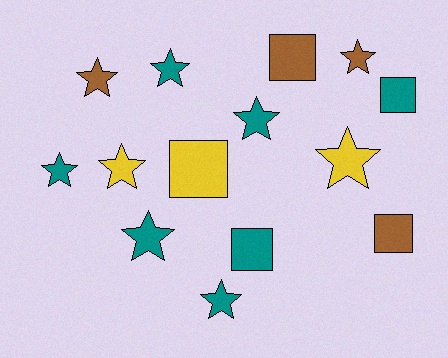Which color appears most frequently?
Teal, with 7 objects.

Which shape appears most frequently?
Star, with 9 objects.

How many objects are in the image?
There are 14 objects.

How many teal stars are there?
There are 5 teal stars.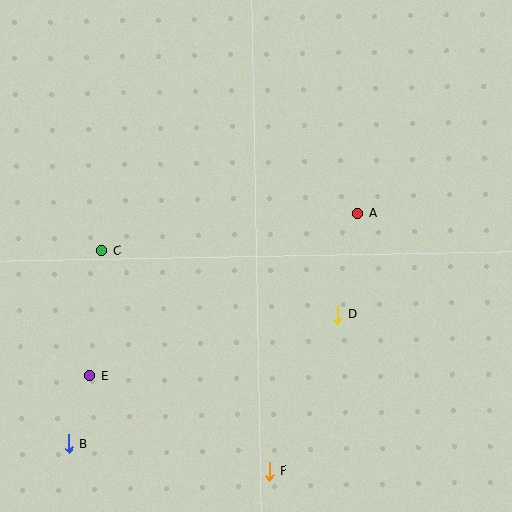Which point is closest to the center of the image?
Point D at (337, 315) is closest to the center.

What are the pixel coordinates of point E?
Point E is at (90, 376).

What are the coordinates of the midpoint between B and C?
The midpoint between B and C is at (85, 347).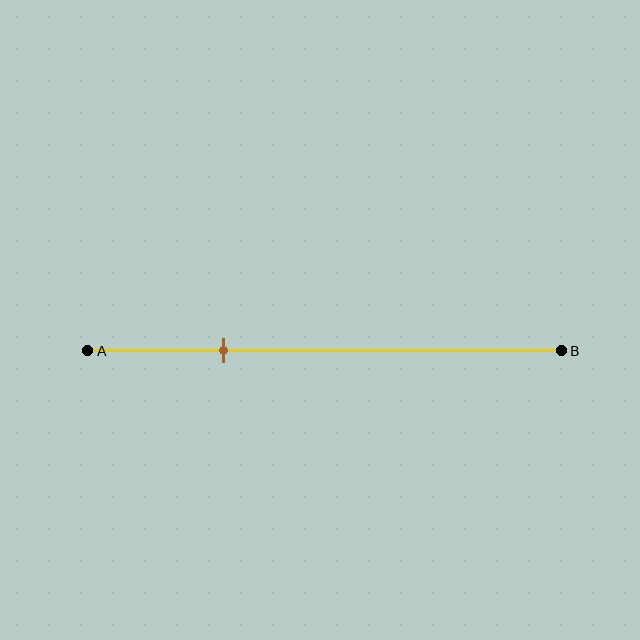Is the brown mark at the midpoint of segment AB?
No, the mark is at about 30% from A, not at the 50% midpoint.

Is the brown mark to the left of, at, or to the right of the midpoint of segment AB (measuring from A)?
The brown mark is to the left of the midpoint of segment AB.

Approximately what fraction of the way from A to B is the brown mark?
The brown mark is approximately 30% of the way from A to B.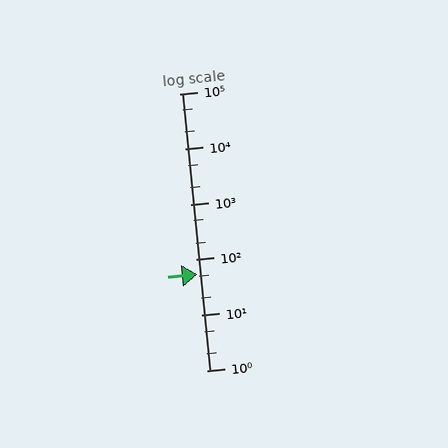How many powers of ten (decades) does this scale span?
The scale spans 5 decades, from 1 to 100000.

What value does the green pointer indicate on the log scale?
The pointer indicates approximately 54.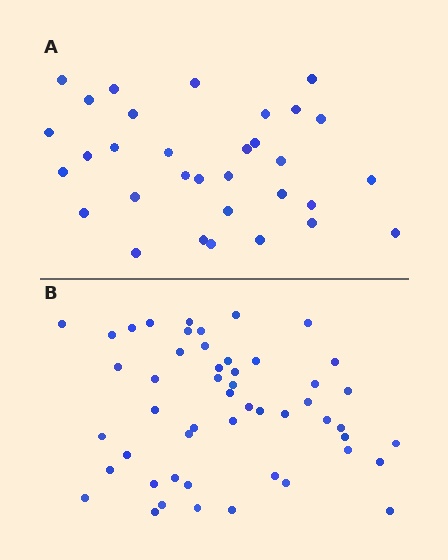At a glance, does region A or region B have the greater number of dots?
Region B (the bottom region) has more dots.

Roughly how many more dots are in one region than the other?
Region B has approximately 20 more dots than region A.